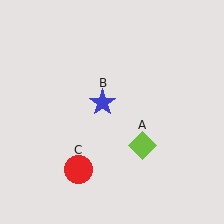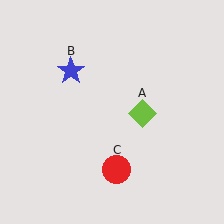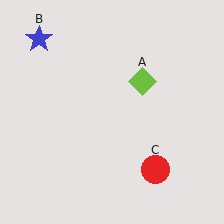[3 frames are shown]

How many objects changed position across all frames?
3 objects changed position: lime diamond (object A), blue star (object B), red circle (object C).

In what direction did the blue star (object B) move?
The blue star (object B) moved up and to the left.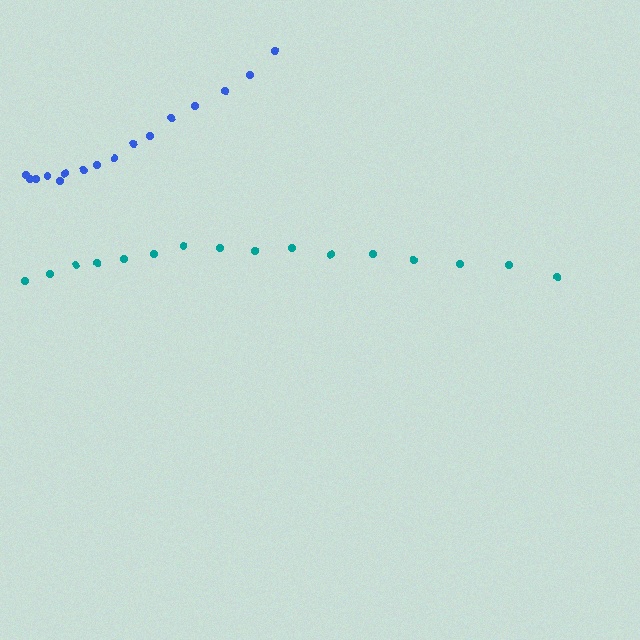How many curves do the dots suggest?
There are 2 distinct paths.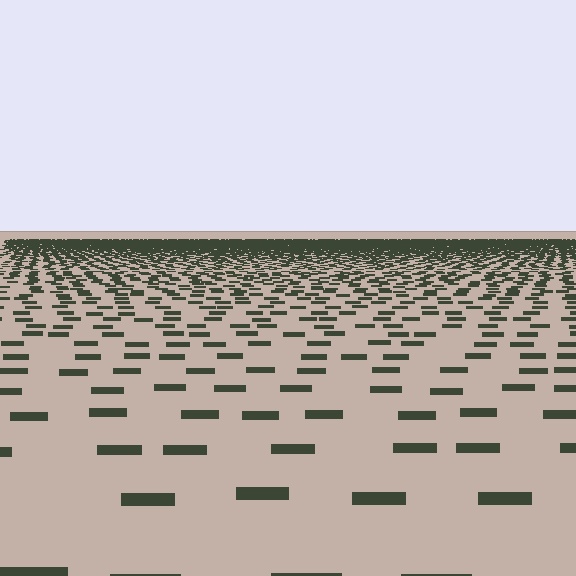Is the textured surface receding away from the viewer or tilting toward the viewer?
The surface is receding away from the viewer. Texture elements get smaller and denser toward the top.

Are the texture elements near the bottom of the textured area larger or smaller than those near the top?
Larger. Near the bottom, elements are closer to the viewer and appear at a bigger on-screen size.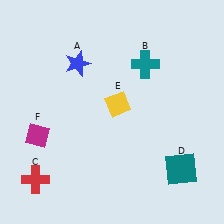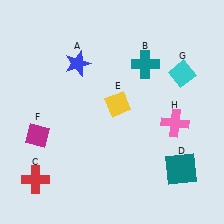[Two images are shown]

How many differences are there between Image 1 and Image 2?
There are 2 differences between the two images.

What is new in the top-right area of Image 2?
A cyan diamond (G) was added in the top-right area of Image 2.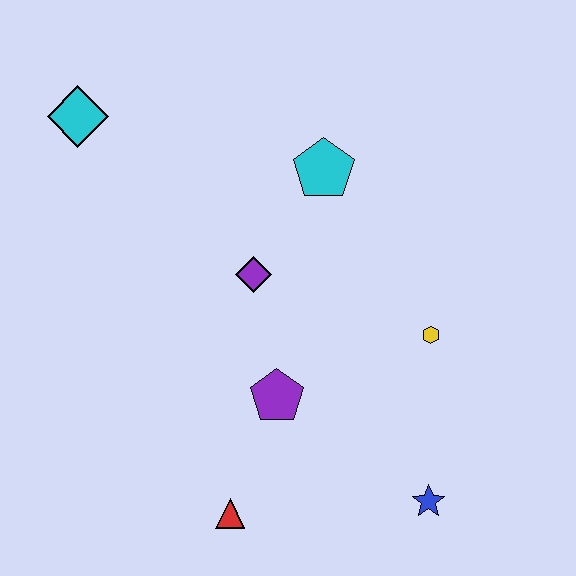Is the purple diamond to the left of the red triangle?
No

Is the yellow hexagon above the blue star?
Yes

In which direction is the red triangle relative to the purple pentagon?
The red triangle is below the purple pentagon.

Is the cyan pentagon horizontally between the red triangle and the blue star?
Yes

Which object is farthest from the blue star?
The cyan diamond is farthest from the blue star.